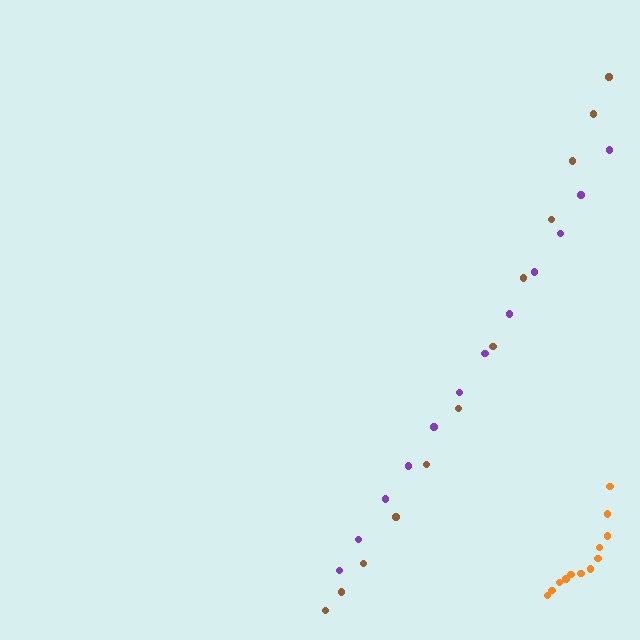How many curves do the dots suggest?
There are 3 distinct paths.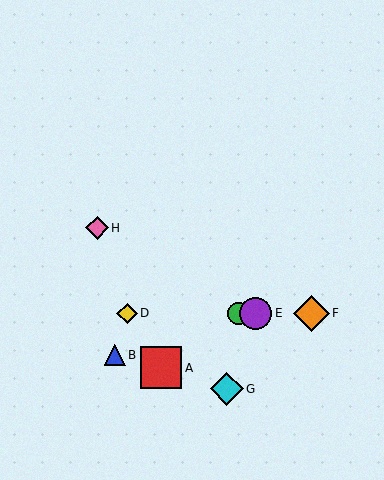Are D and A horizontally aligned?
No, D is at y≈313 and A is at y≈368.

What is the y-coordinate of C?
Object C is at y≈313.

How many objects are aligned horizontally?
4 objects (C, D, E, F) are aligned horizontally.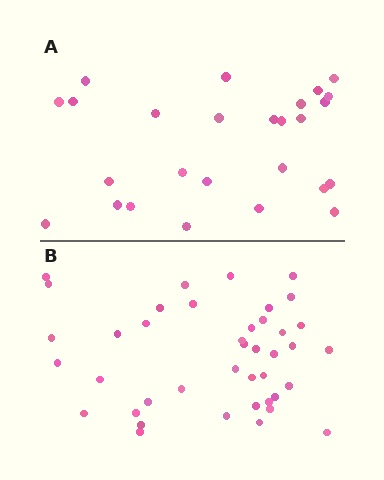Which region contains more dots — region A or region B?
Region B (the bottom region) has more dots.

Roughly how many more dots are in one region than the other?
Region B has approximately 15 more dots than region A.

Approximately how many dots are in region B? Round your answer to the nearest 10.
About 40 dots. (The exact count is 41, which rounds to 40.)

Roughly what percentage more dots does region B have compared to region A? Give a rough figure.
About 60% more.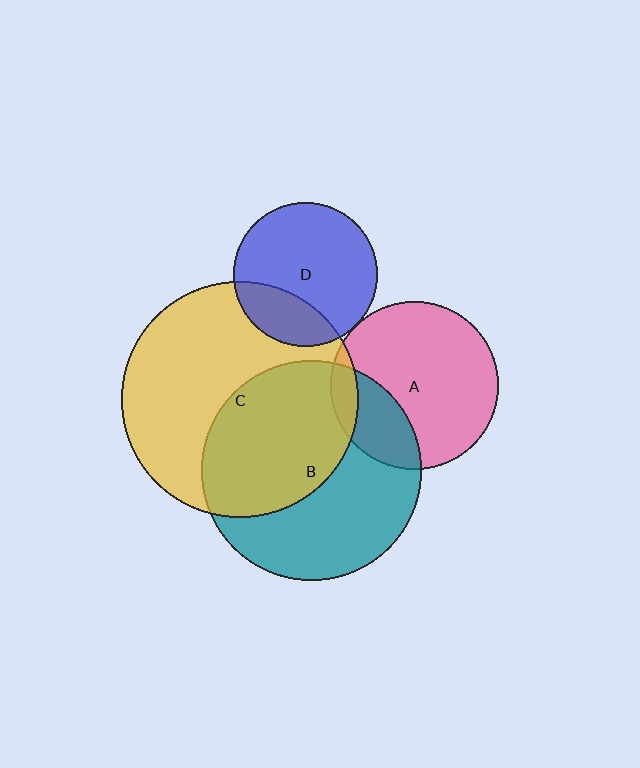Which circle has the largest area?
Circle C (yellow).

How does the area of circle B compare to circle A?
Approximately 1.7 times.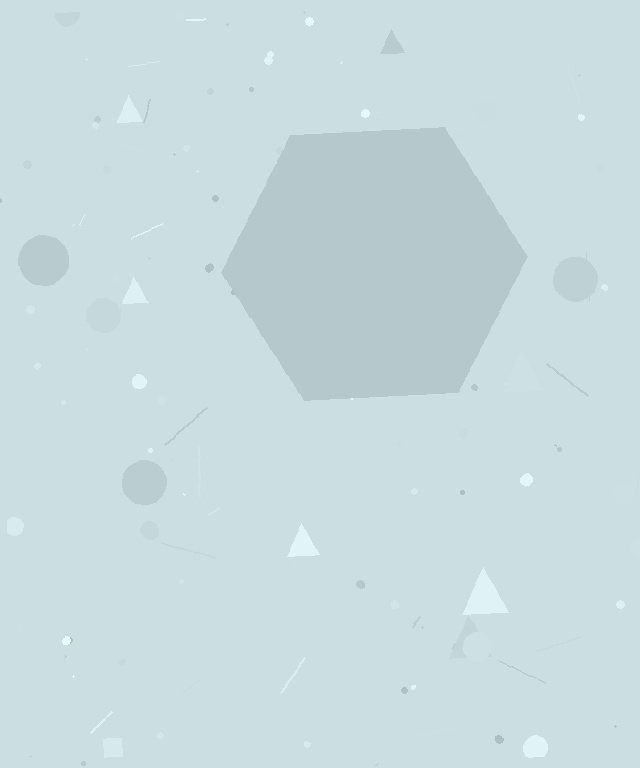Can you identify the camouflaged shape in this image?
The camouflaged shape is a hexagon.